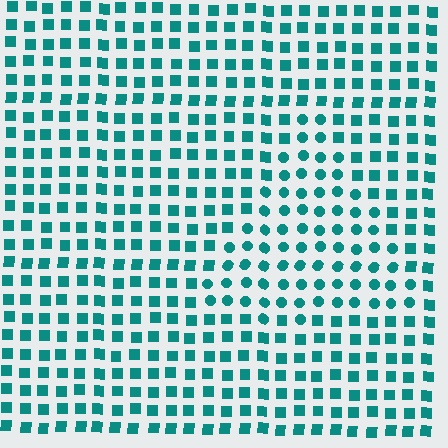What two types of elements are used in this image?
The image uses circles inside the triangle region and squares outside it.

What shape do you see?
I see a triangle.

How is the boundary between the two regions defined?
The boundary is defined by a change in element shape: circles inside vs. squares outside. All elements share the same color and spacing.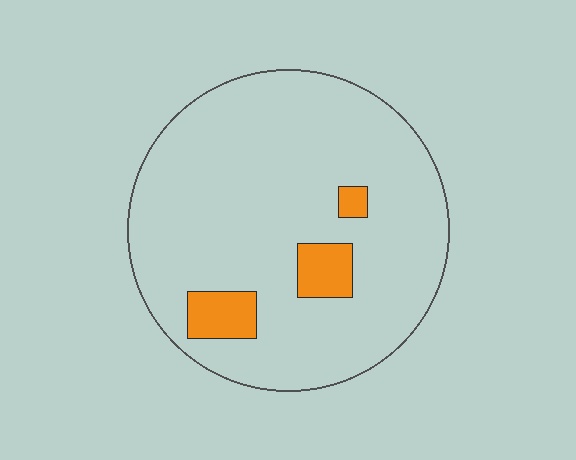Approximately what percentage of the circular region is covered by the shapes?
Approximately 10%.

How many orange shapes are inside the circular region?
3.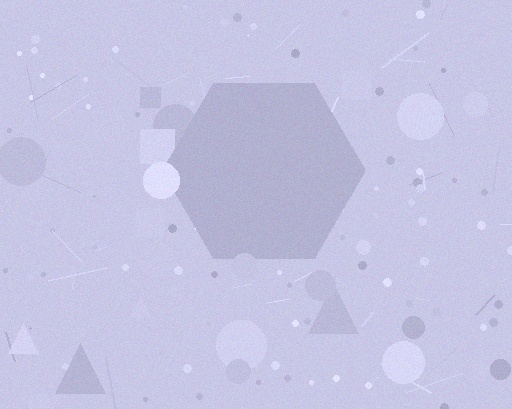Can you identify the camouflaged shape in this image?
The camouflaged shape is a hexagon.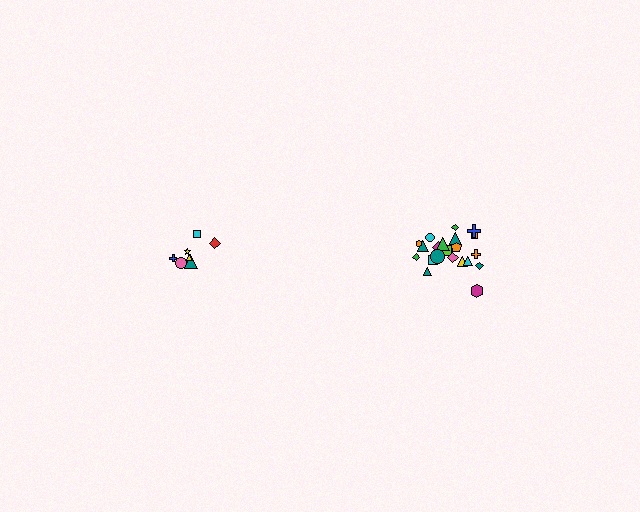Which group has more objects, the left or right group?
The right group.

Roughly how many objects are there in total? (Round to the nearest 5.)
Roughly 30 objects in total.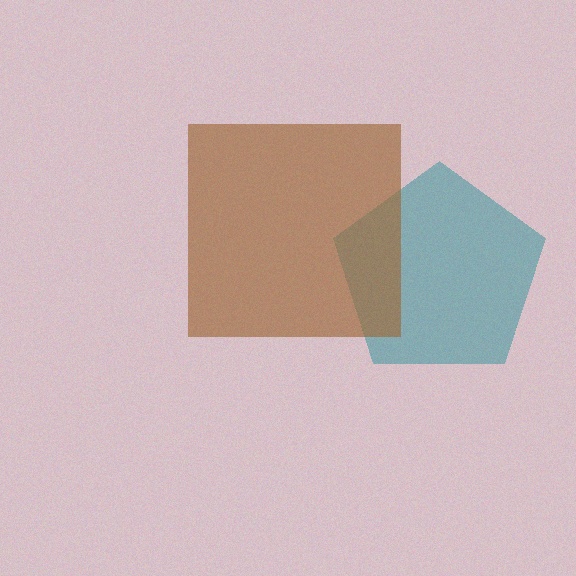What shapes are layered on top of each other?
The layered shapes are: a teal pentagon, a brown square.